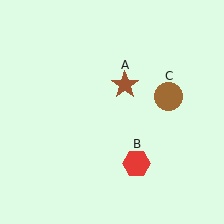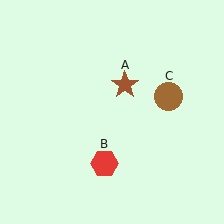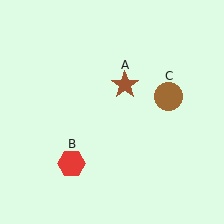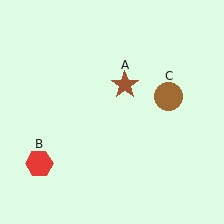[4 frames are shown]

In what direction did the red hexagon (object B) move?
The red hexagon (object B) moved left.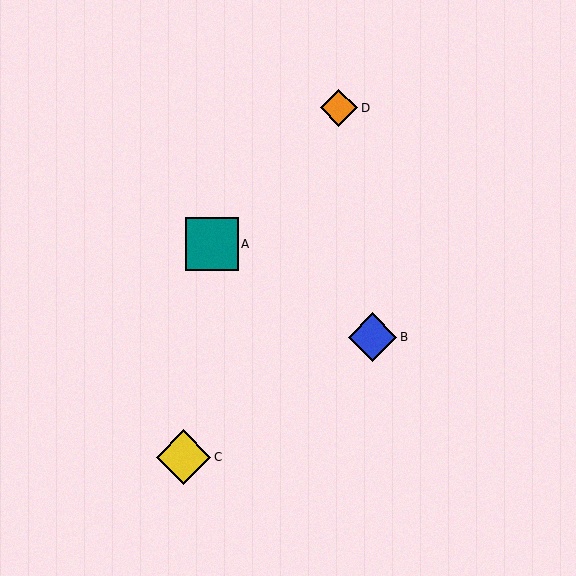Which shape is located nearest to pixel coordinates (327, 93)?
The orange diamond (labeled D) at (339, 108) is nearest to that location.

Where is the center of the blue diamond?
The center of the blue diamond is at (373, 337).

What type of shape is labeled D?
Shape D is an orange diamond.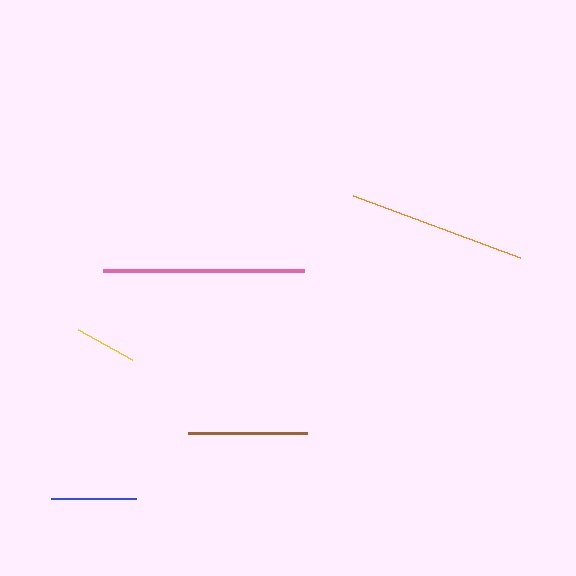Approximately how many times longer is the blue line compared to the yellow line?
The blue line is approximately 1.4 times the length of the yellow line.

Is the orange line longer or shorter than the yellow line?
The orange line is longer than the yellow line.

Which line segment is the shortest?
The yellow line is the shortest at approximately 62 pixels.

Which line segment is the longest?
The pink line is the longest at approximately 200 pixels.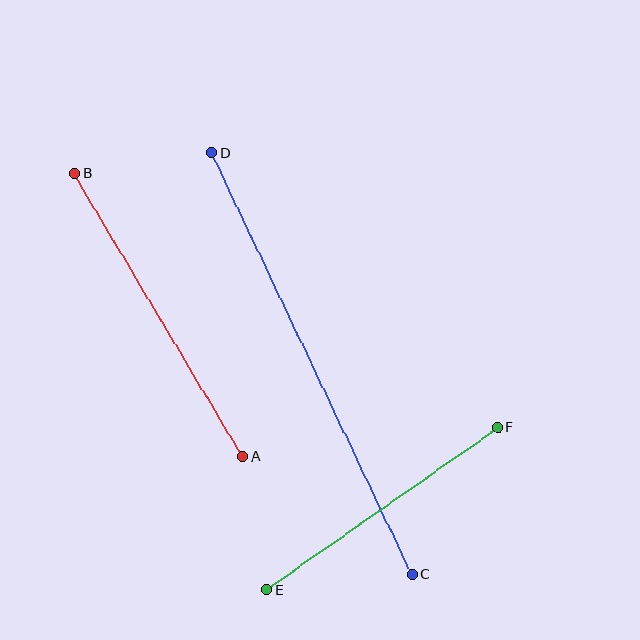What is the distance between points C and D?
The distance is approximately 467 pixels.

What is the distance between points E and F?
The distance is approximately 282 pixels.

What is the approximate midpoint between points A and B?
The midpoint is at approximately (159, 315) pixels.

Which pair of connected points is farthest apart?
Points C and D are farthest apart.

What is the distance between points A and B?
The distance is approximately 329 pixels.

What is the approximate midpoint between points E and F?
The midpoint is at approximately (382, 509) pixels.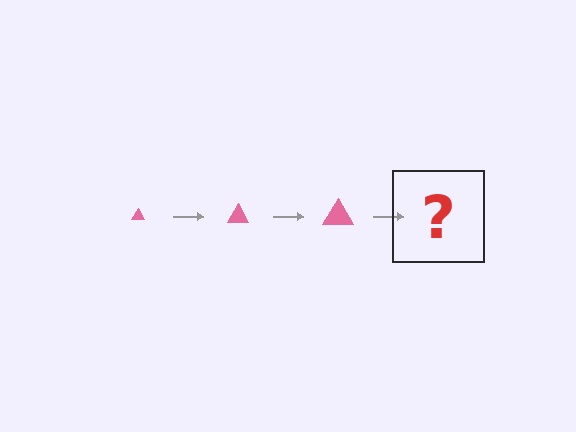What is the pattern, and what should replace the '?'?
The pattern is that the triangle gets progressively larger each step. The '?' should be a pink triangle, larger than the previous one.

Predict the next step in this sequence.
The next step is a pink triangle, larger than the previous one.